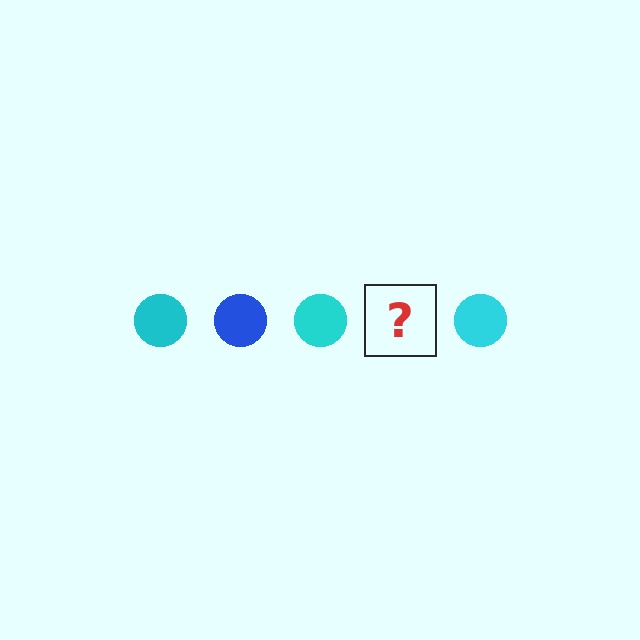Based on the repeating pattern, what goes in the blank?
The blank should be a blue circle.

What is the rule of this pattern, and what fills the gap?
The rule is that the pattern cycles through cyan, blue circles. The gap should be filled with a blue circle.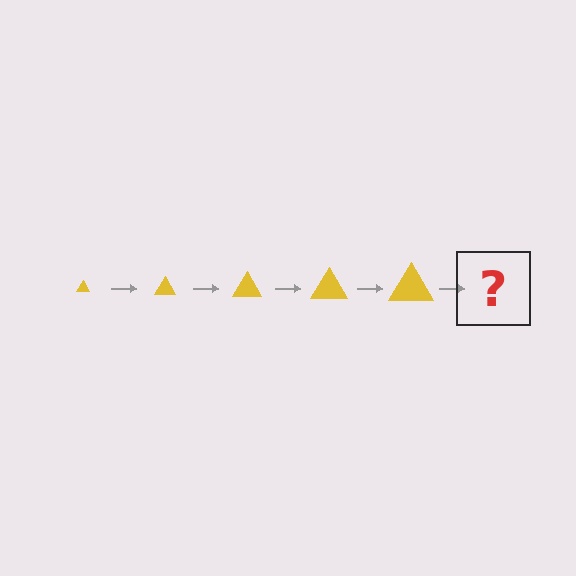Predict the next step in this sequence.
The next step is a yellow triangle, larger than the previous one.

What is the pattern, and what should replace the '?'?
The pattern is that the triangle gets progressively larger each step. The '?' should be a yellow triangle, larger than the previous one.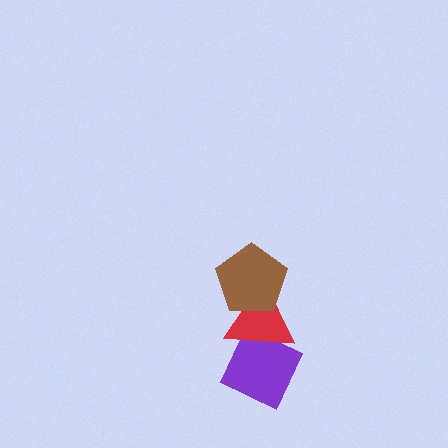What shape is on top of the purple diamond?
The red triangle is on top of the purple diamond.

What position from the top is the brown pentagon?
The brown pentagon is 1st from the top.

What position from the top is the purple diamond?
The purple diamond is 3rd from the top.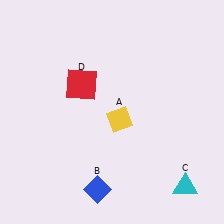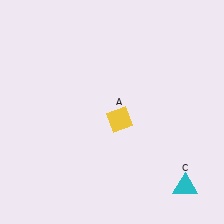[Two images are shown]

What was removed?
The blue diamond (B), the red square (D) were removed in Image 2.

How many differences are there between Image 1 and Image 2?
There are 2 differences between the two images.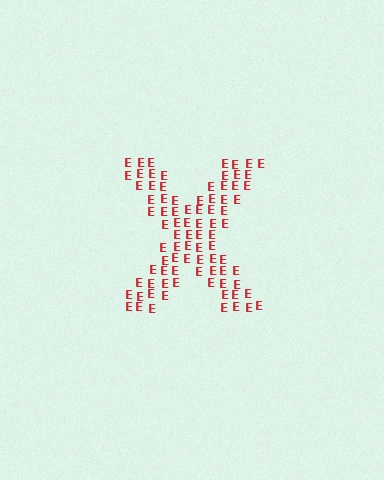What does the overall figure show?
The overall figure shows the letter X.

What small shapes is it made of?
It is made of small letter E's.